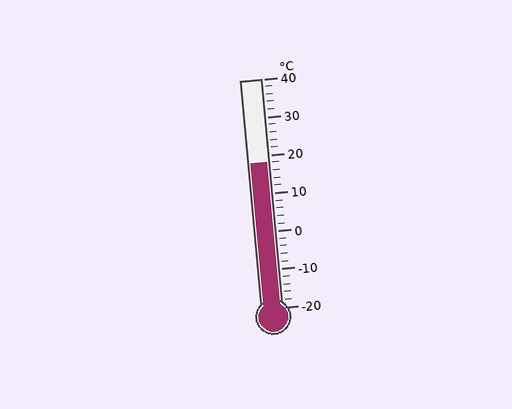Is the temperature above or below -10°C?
The temperature is above -10°C.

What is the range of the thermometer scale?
The thermometer scale ranges from -20°C to 40°C.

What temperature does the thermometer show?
The thermometer shows approximately 18°C.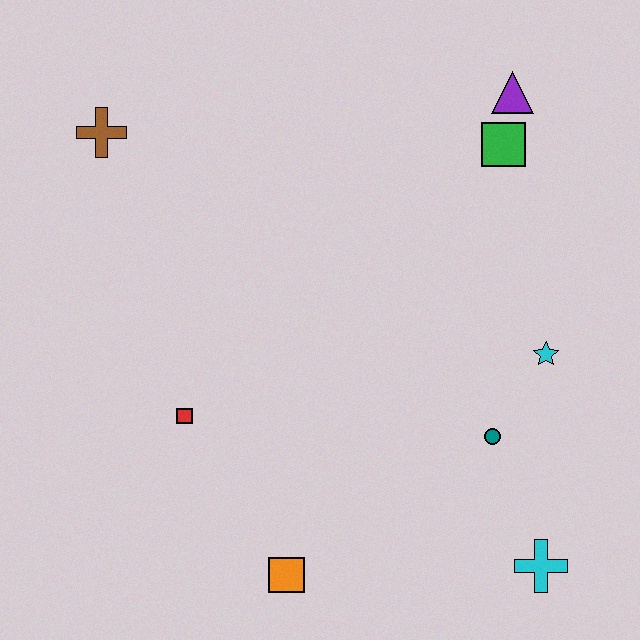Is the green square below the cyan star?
No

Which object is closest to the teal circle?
The cyan star is closest to the teal circle.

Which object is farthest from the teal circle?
The brown cross is farthest from the teal circle.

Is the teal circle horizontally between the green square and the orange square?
Yes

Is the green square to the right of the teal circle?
Yes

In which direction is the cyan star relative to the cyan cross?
The cyan star is above the cyan cross.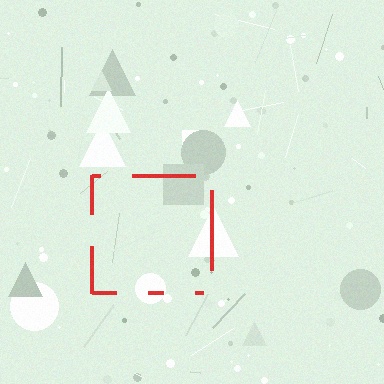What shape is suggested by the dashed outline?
The dashed outline suggests a square.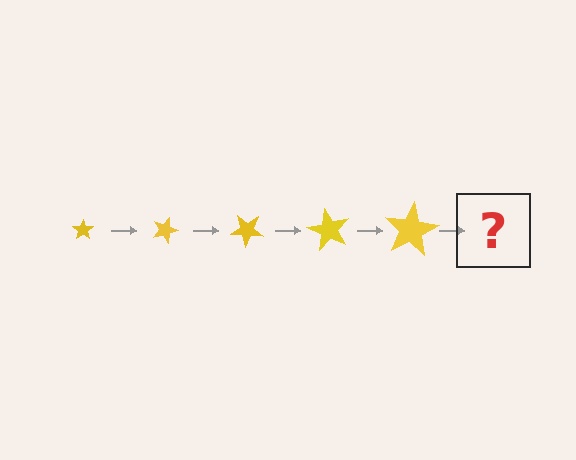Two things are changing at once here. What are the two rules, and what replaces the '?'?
The two rules are that the star grows larger each step and it rotates 20 degrees each step. The '?' should be a star, larger than the previous one and rotated 100 degrees from the start.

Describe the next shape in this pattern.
It should be a star, larger than the previous one and rotated 100 degrees from the start.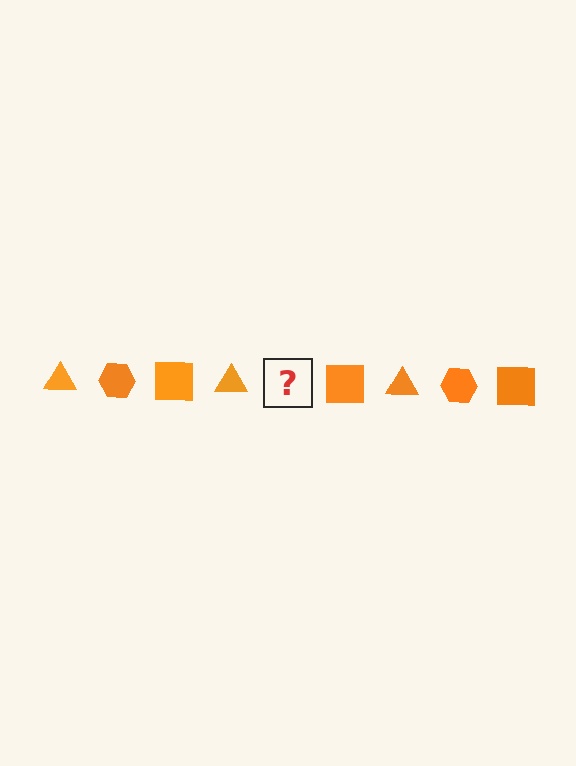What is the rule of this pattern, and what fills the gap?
The rule is that the pattern cycles through triangle, hexagon, square shapes in orange. The gap should be filled with an orange hexagon.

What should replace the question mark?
The question mark should be replaced with an orange hexagon.